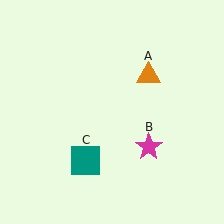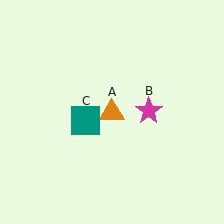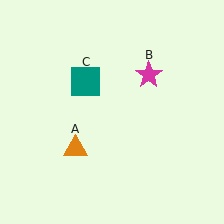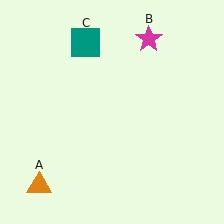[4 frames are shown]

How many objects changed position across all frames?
3 objects changed position: orange triangle (object A), magenta star (object B), teal square (object C).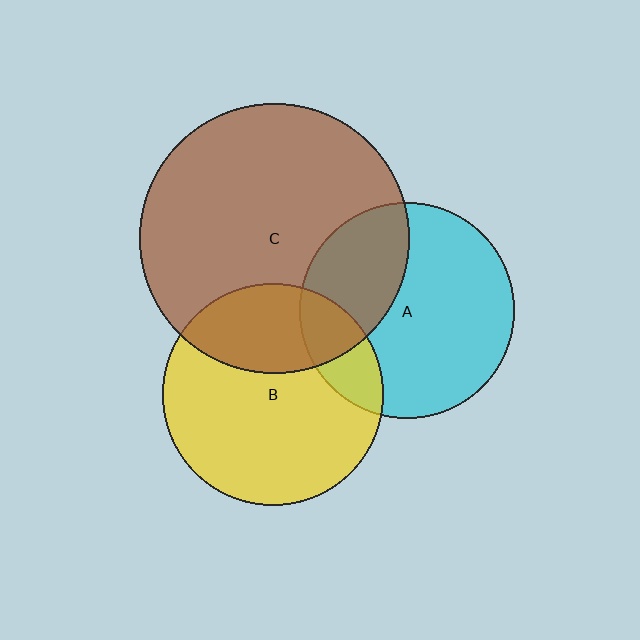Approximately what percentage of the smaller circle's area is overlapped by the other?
Approximately 35%.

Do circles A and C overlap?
Yes.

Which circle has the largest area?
Circle C (brown).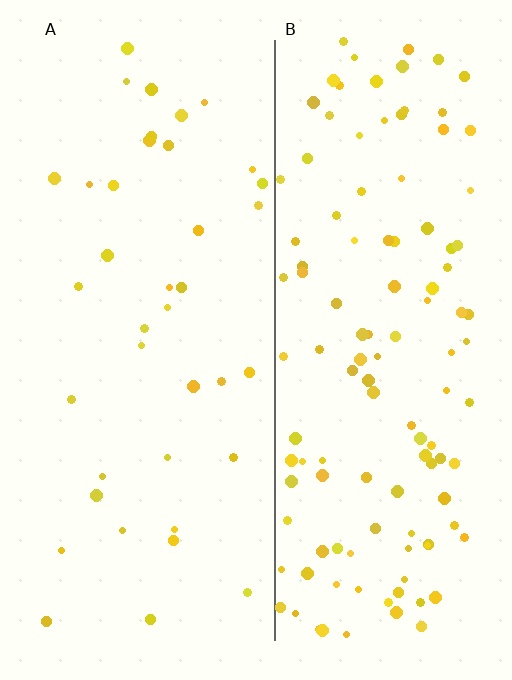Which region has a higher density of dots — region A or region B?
B (the right).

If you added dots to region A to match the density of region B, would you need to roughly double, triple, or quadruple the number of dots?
Approximately triple.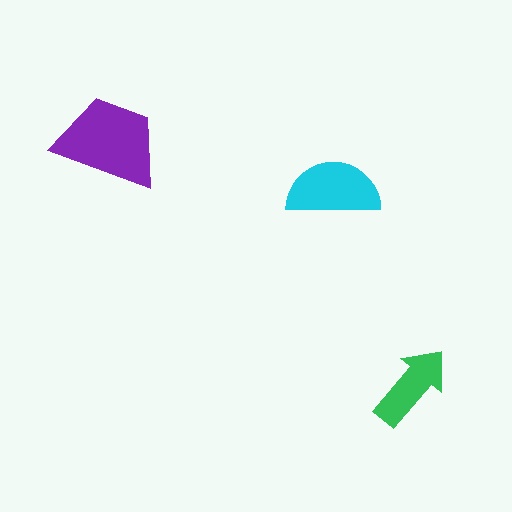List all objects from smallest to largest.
The green arrow, the cyan semicircle, the purple trapezoid.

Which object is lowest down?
The green arrow is bottommost.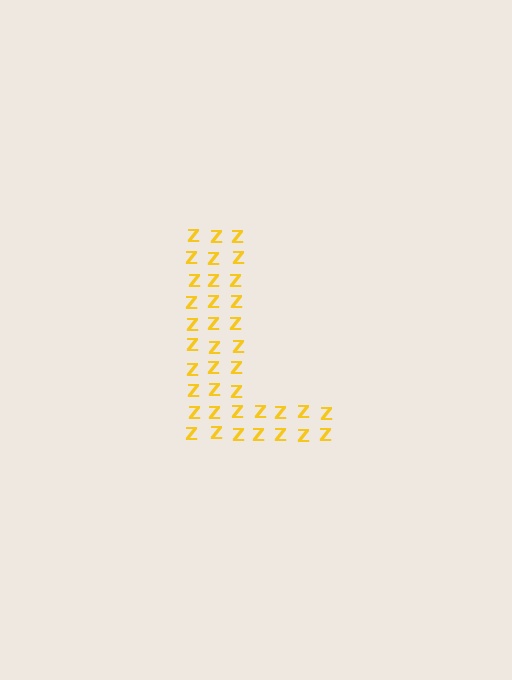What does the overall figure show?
The overall figure shows the letter L.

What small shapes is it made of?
It is made of small letter Z's.